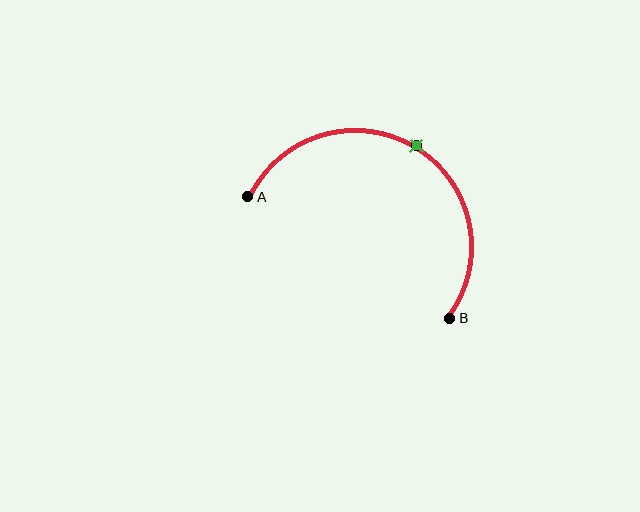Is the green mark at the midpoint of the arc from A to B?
Yes. The green mark lies on the arc at equal arc-length from both A and B — it is the arc midpoint.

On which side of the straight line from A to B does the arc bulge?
The arc bulges above the straight line connecting A and B.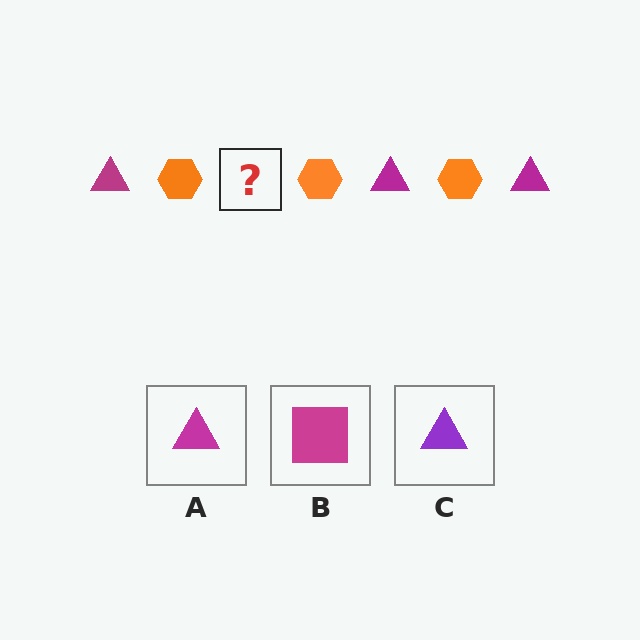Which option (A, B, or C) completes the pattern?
A.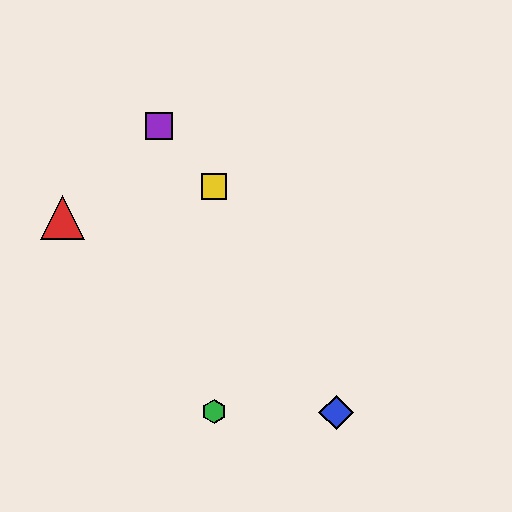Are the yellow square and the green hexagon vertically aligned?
Yes, both are at x≈214.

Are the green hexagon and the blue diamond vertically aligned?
No, the green hexagon is at x≈214 and the blue diamond is at x≈336.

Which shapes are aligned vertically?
The green hexagon, the yellow square are aligned vertically.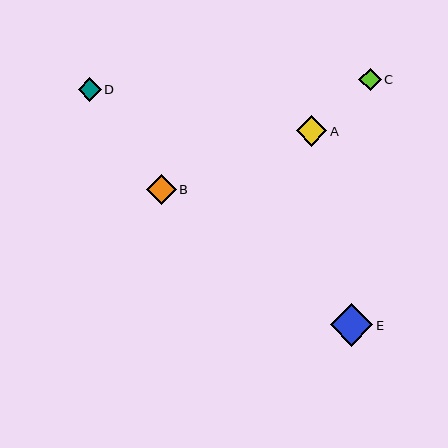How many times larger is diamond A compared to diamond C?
Diamond A is approximately 1.3 times the size of diamond C.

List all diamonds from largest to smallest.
From largest to smallest: E, A, B, D, C.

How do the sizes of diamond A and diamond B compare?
Diamond A and diamond B are approximately the same size.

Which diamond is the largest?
Diamond E is the largest with a size of approximately 43 pixels.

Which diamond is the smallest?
Diamond C is the smallest with a size of approximately 23 pixels.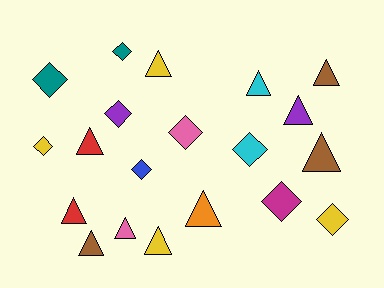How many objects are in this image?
There are 20 objects.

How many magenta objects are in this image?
There is 1 magenta object.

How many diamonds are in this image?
There are 9 diamonds.